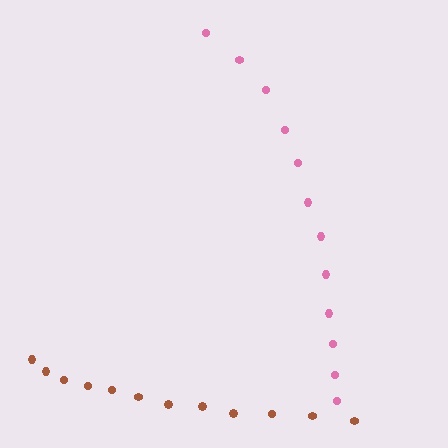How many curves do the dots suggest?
There are 2 distinct paths.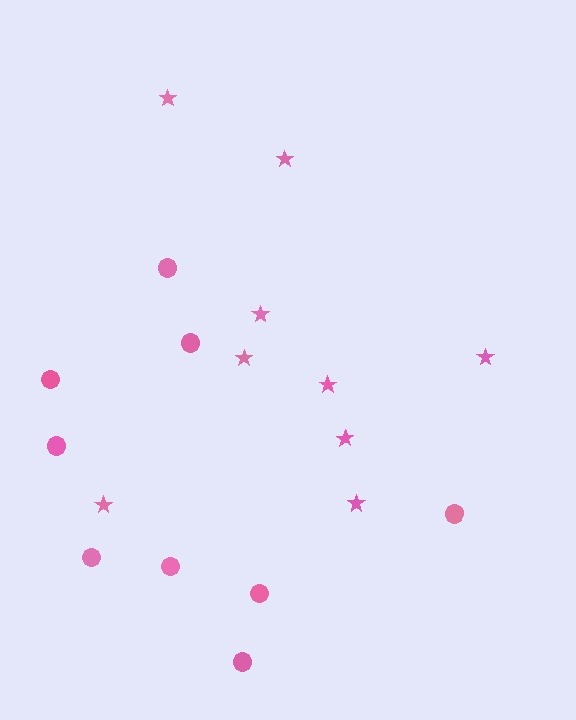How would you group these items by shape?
There are 2 groups: one group of circles (9) and one group of stars (9).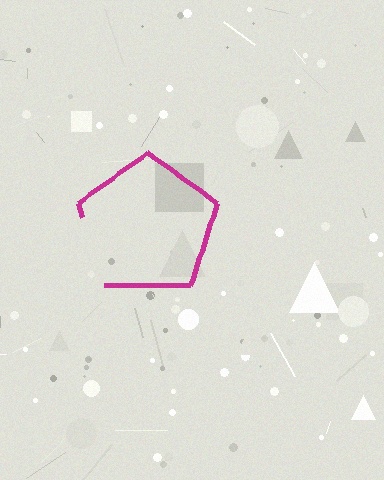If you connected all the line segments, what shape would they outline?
They would outline a pentagon.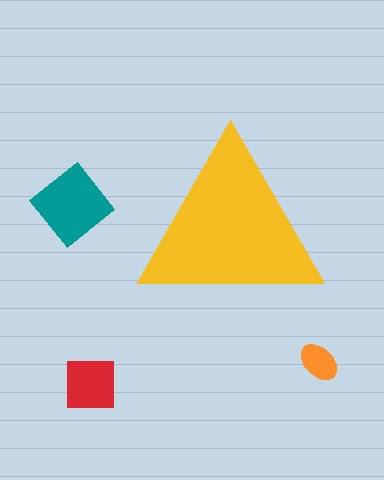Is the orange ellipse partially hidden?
No, the orange ellipse is fully visible.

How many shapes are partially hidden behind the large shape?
0 shapes are partially hidden.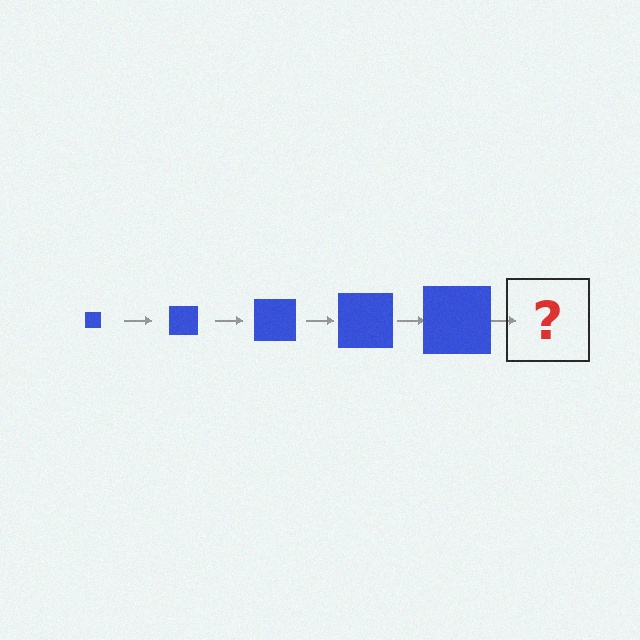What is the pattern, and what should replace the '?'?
The pattern is that the square gets progressively larger each step. The '?' should be a blue square, larger than the previous one.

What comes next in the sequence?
The next element should be a blue square, larger than the previous one.